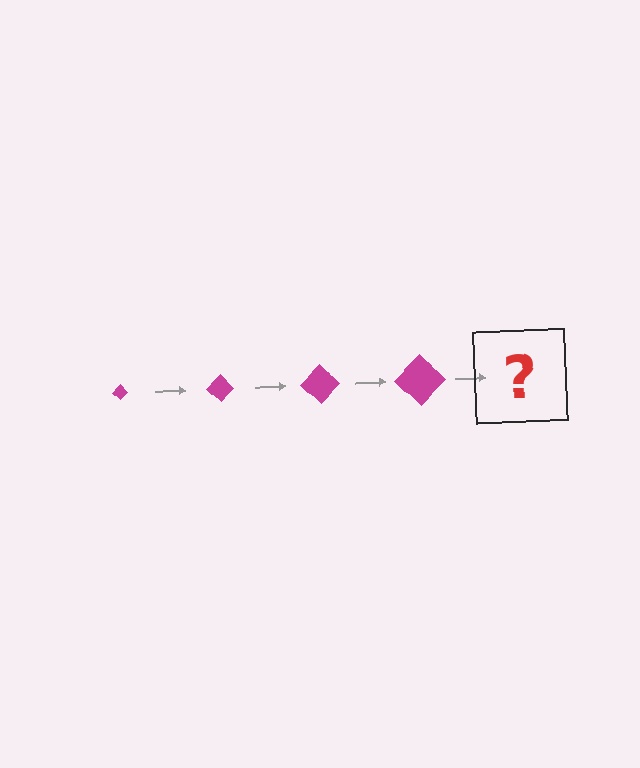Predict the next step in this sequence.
The next step is a magenta diamond, larger than the previous one.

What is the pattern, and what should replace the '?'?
The pattern is that the diamond gets progressively larger each step. The '?' should be a magenta diamond, larger than the previous one.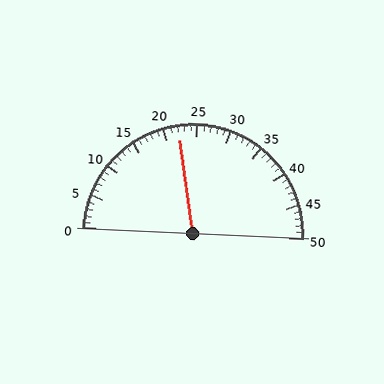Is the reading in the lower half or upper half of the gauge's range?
The reading is in the lower half of the range (0 to 50).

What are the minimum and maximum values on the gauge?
The gauge ranges from 0 to 50.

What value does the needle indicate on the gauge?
The needle indicates approximately 22.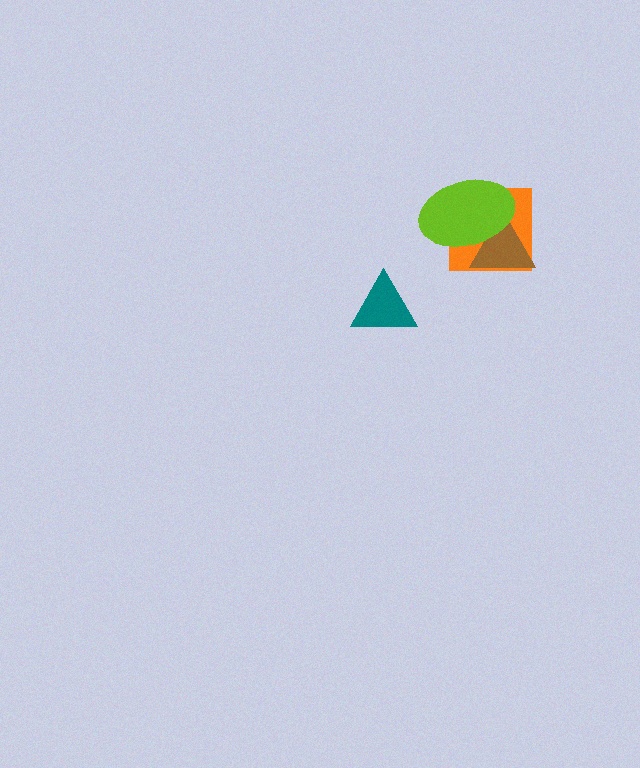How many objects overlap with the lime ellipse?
2 objects overlap with the lime ellipse.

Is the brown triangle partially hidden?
Yes, it is partially covered by another shape.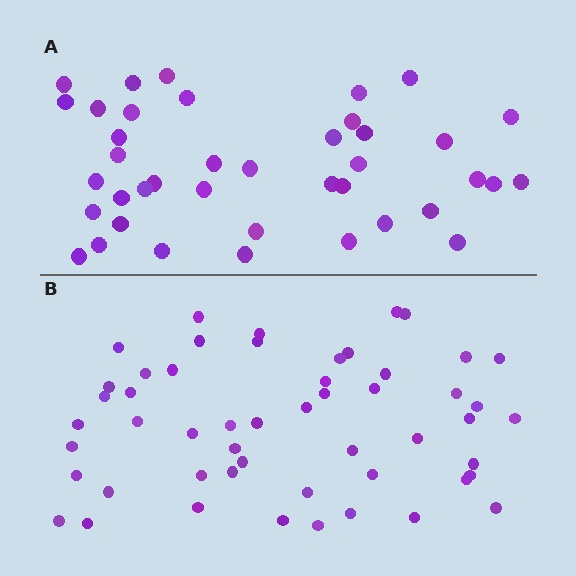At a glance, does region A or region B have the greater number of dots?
Region B (the bottom region) has more dots.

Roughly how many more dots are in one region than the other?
Region B has roughly 12 or so more dots than region A.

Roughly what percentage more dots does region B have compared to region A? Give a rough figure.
About 30% more.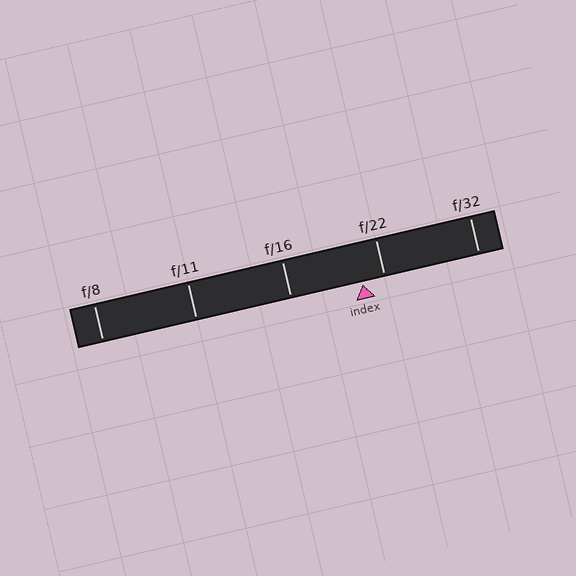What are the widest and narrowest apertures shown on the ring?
The widest aperture shown is f/8 and the narrowest is f/32.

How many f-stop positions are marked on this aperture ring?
There are 5 f-stop positions marked.